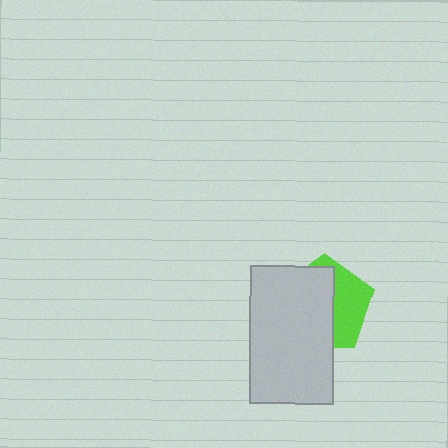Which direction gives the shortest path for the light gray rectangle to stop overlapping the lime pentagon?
Moving left gives the shortest separation.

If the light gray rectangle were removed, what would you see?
You would see the complete lime pentagon.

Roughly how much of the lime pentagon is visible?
A small part of it is visible (roughly 39%).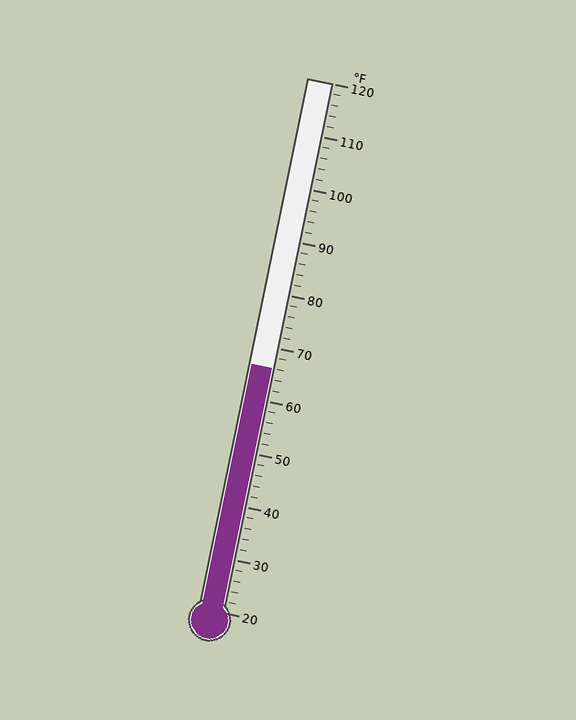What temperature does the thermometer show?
The thermometer shows approximately 66°F.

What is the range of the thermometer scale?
The thermometer scale ranges from 20°F to 120°F.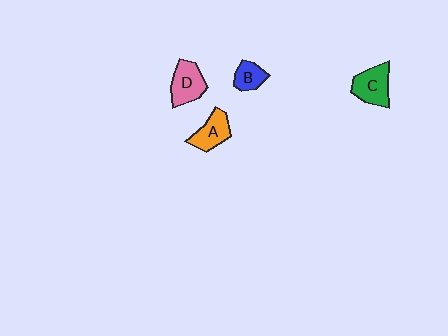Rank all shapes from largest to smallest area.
From largest to smallest: C (green), D (pink), A (orange), B (blue).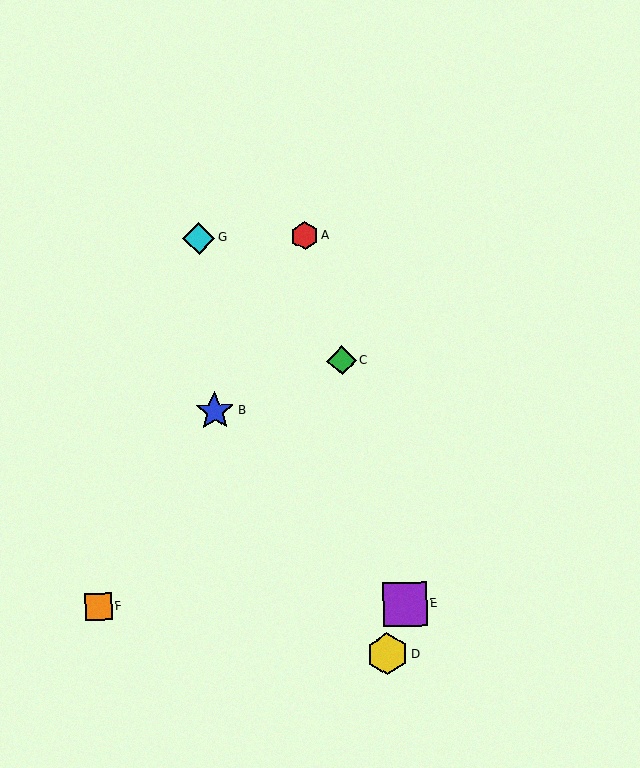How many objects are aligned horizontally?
2 objects (A, G) are aligned horizontally.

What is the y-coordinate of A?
Object A is at y≈236.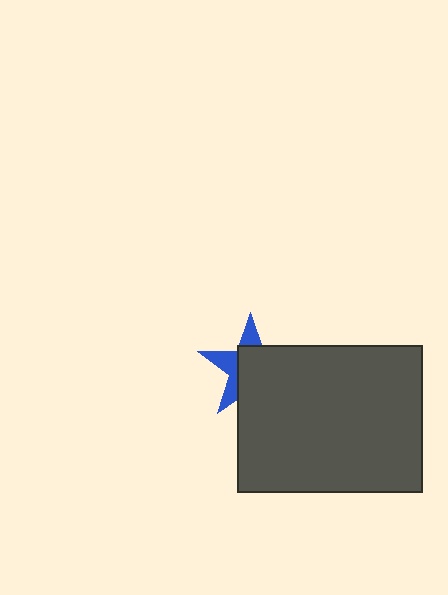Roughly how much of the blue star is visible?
A small part of it is visible (roughly 38%).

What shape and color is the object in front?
The object in front is a dark gray rectangle.